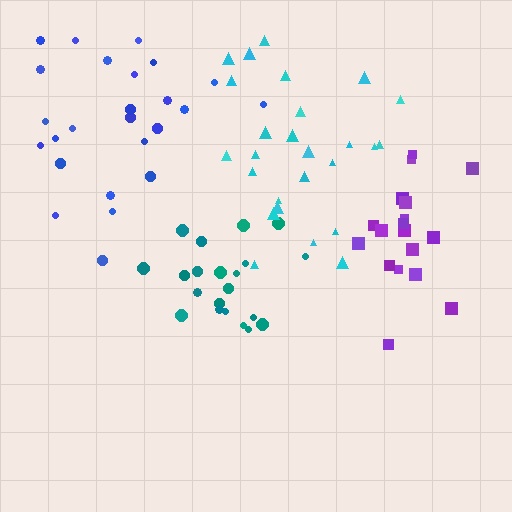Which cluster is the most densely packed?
Teal.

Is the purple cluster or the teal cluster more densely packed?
Teal.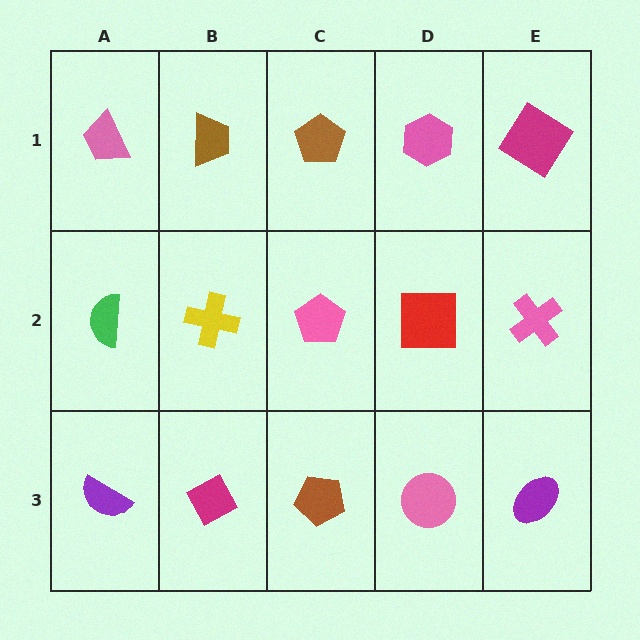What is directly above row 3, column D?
A red square.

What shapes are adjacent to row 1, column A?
A green semicircle (row 2, column A), a brown trapezoid (row 1, column B).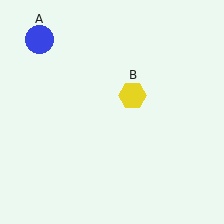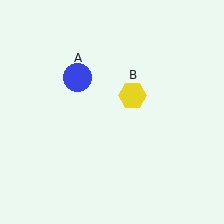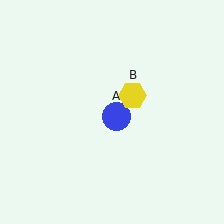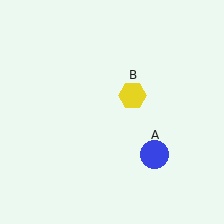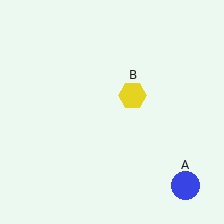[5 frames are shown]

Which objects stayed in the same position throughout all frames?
Yellow hexagon (object B) remained stationary.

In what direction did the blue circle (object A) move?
The blue circle (object A) moved down and to the right.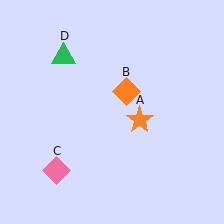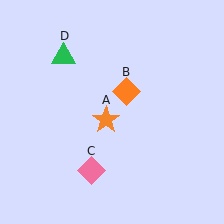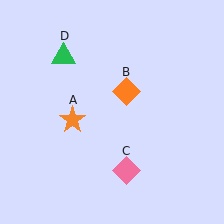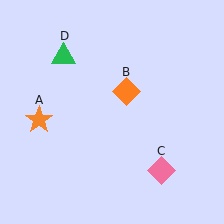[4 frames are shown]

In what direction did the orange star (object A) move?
The orange star (object A) moved left.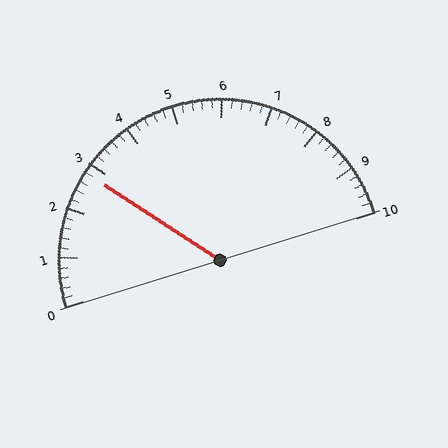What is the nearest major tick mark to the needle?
The nearest major tick mark is 3.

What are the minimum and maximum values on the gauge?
The gauge ranges from 0 to 10.